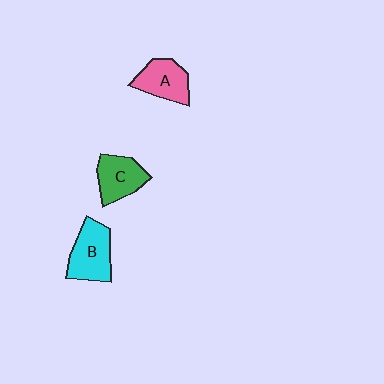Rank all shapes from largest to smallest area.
From largest to smallest: B (cyan), A (pink), C (green).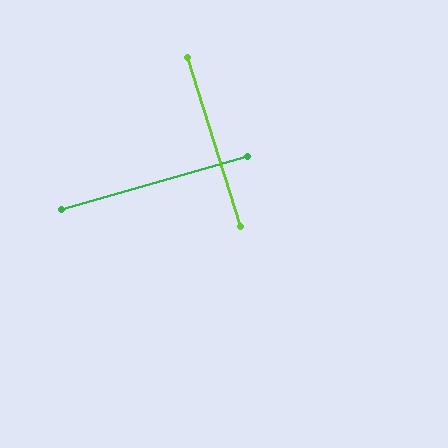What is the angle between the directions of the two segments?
Approximately 89 degrees.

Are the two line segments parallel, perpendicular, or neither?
Perpendicular — they meet at approximately 89°.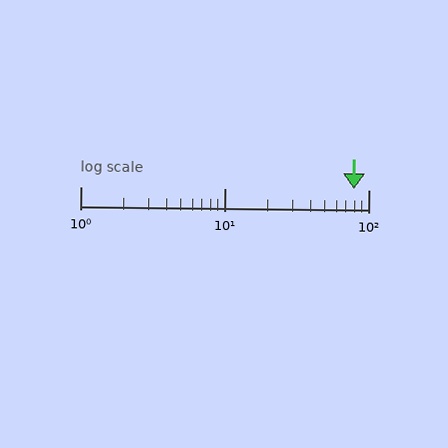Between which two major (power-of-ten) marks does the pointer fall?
The pointer is between 10 and 100.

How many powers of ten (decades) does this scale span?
The scale spans 2 decades, from 1 to 100.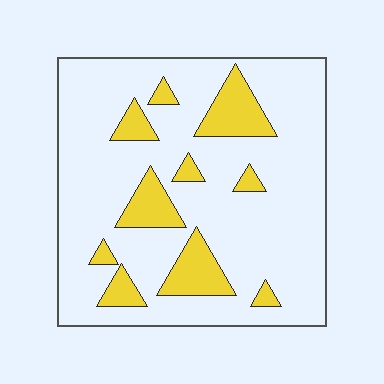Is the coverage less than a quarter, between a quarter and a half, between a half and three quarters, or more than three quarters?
Less than a quarter.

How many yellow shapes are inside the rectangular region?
10.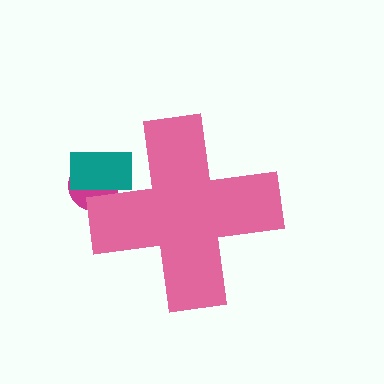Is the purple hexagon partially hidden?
Yes, the purple hexagon is partially hidden behind the pink cross.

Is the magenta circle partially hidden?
Yes, the magenta circle is partially hidden behind the pink cross.